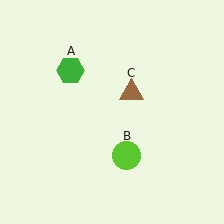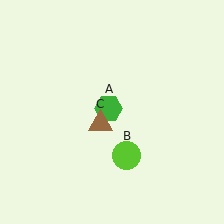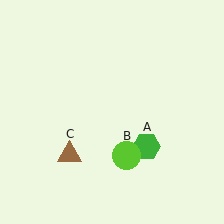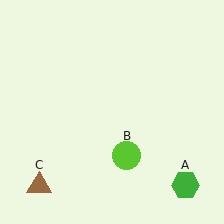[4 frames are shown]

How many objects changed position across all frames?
2 objects changed position: green hexagon (object A), brown triangle (object C).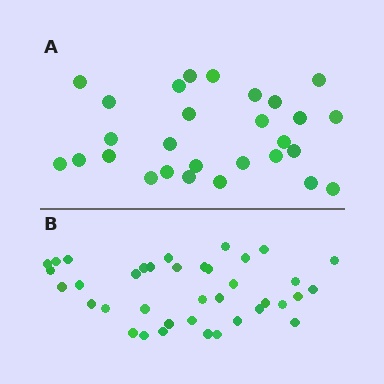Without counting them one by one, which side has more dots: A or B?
Region B (the bottom region) has more dots.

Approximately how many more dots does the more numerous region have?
Region B has roughly 10 or so more dots than region A.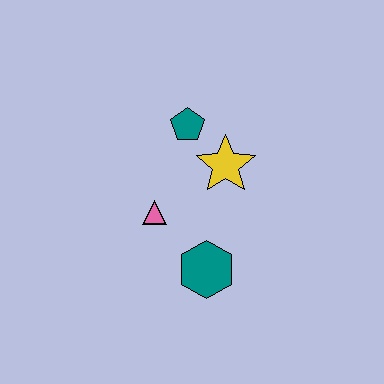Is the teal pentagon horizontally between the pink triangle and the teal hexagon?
Yes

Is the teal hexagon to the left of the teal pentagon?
No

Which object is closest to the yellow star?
The teal pentagon is closest to the yellow star.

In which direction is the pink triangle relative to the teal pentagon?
The pink triangle is below the teal pentagon.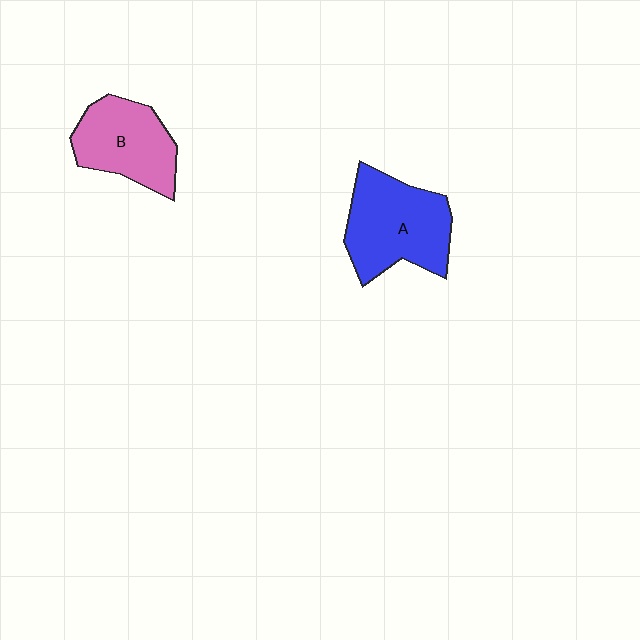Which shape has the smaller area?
Shape B (pink).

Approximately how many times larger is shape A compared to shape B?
Approximately 1.2 times.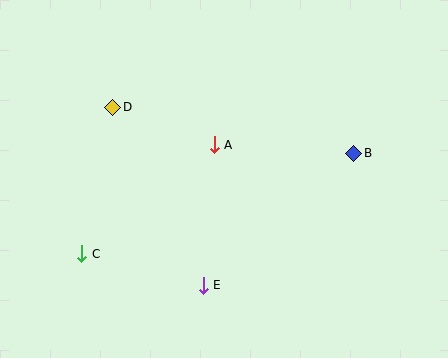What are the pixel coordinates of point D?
Point D is at (113, 107).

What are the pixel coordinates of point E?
Point E is at (203, 285).